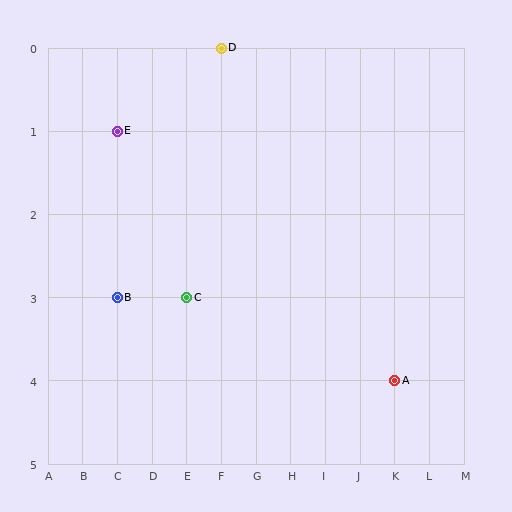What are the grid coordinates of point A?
Point A is at grid coordinates (K, 4).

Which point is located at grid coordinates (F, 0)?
Point D is at (F, 0).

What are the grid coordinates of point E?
Point E is at grid coordinates (C, 1).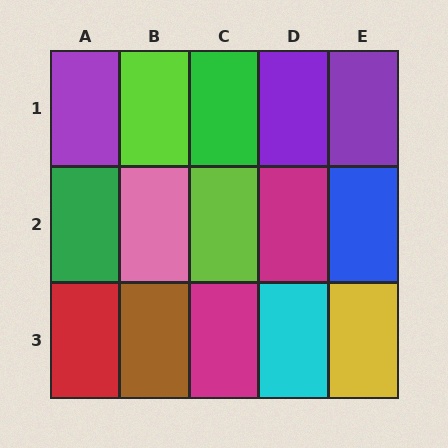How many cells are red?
1 cell is red.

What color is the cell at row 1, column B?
Lime.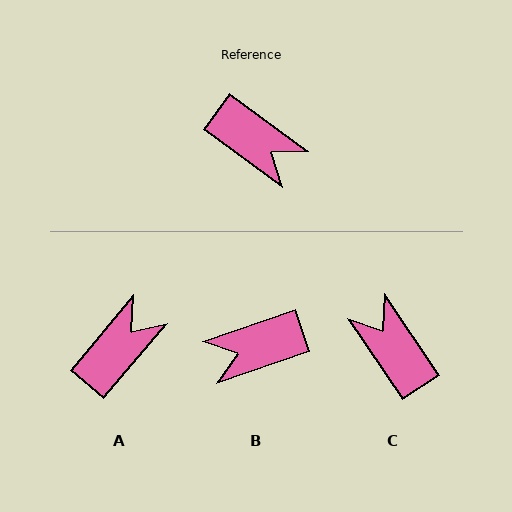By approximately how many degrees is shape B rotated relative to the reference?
Approximately 124 degrees clockwise.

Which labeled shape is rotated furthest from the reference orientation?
C, about 160 degrees away.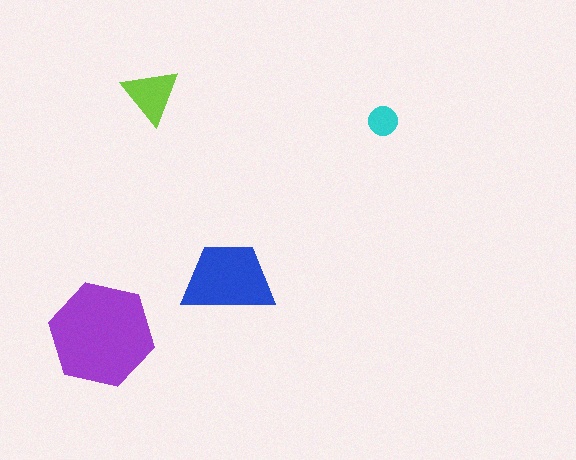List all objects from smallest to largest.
The cyan circle, the lime triangle, the blue trapezoid, the purple hexagon.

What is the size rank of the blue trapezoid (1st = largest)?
2nd.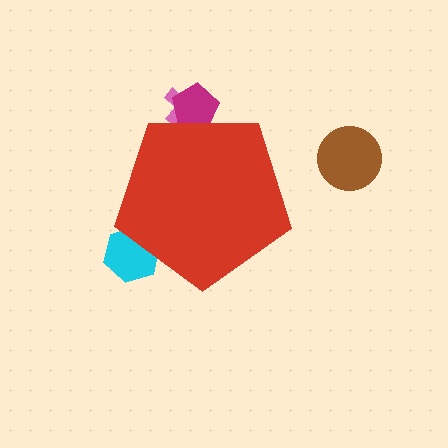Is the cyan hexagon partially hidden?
Yes, the cyan hexagon is partially hidden behind the red pentagon.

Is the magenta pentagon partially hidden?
Yes, the magenta pentagon is partially hidden behind the red pentagon.